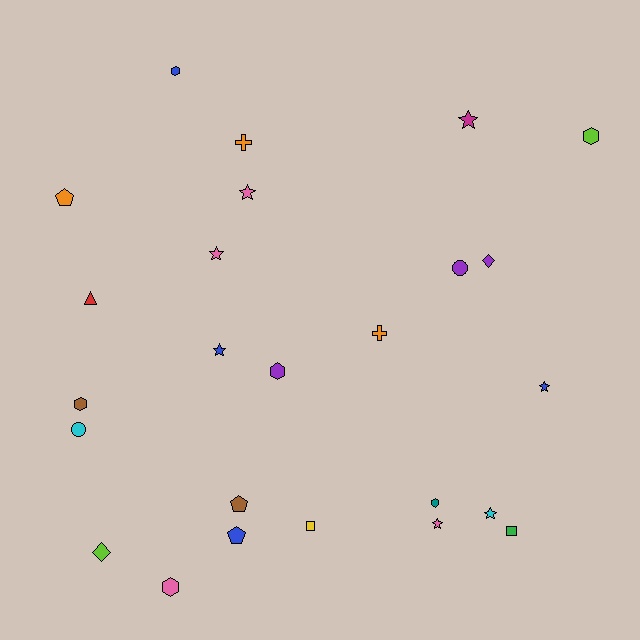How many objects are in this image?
There are 25 objects.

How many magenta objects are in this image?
There is 1 magenta object.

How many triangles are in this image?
There is 1 triangle.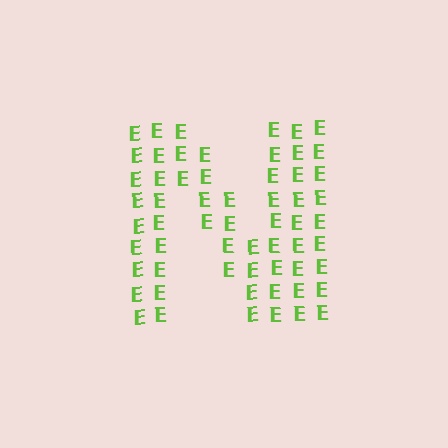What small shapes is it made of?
It is made of small letter E's.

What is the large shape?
The large shape is the letter N.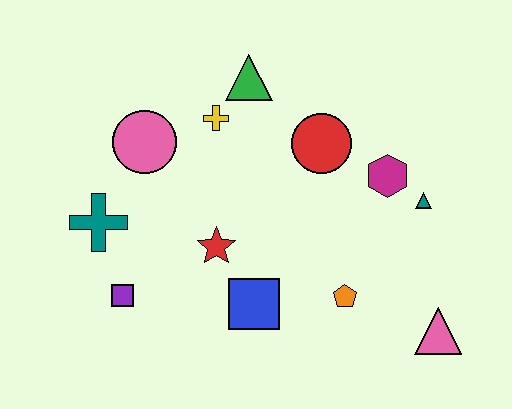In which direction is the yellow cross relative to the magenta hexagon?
The yellow cross is to the left of the magenta hexagon.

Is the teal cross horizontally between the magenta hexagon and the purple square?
No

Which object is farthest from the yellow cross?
The pink triangle is farthest from the yellow cross.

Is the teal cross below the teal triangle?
Yes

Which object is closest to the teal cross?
The purple square is closest to the teal cross.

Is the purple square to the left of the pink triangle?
Yes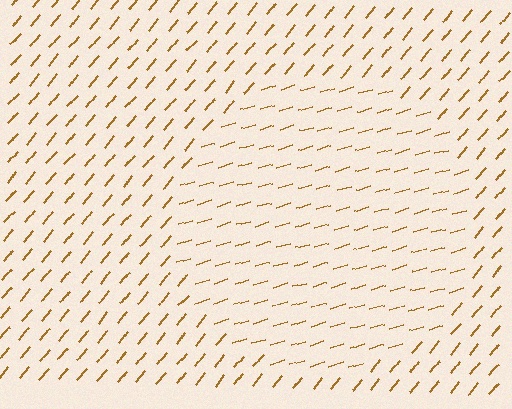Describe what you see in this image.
The image is filled with small brown line segments. A circle region in the image has lines oriented differently from the surrounding lines, creating a visible texture boundary.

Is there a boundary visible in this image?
Yes, there is a texture boundary formed by a change in line orientation.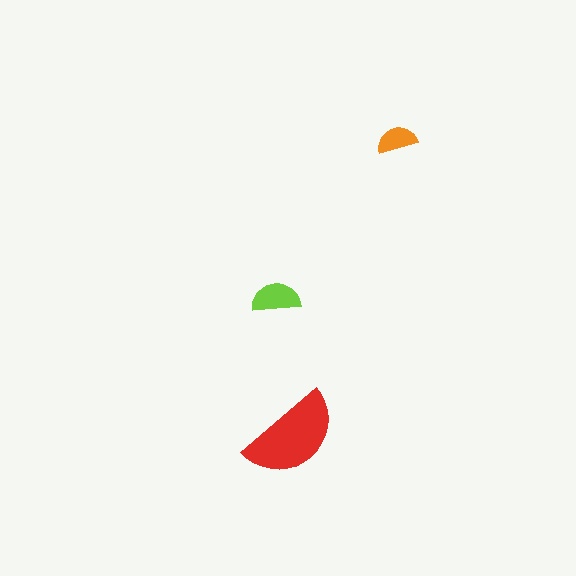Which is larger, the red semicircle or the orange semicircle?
The red one.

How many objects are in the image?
There are 3 objects in the image.